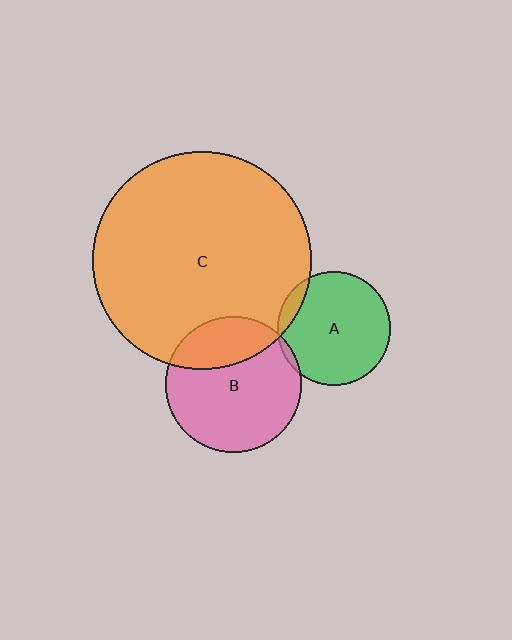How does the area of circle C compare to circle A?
Approximately 3.7 times.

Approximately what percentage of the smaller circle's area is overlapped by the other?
Approximately 25%.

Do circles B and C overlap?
Yes.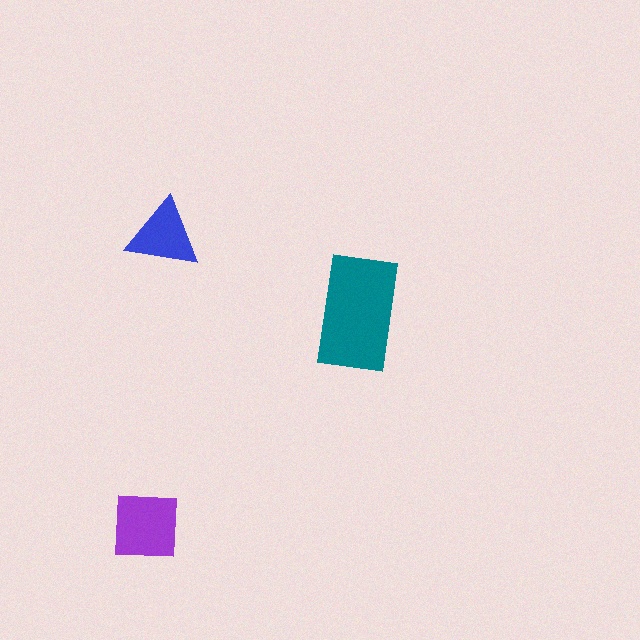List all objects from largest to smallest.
The teal rectangle, the purple square, the blue triangle.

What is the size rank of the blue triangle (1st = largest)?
3rd.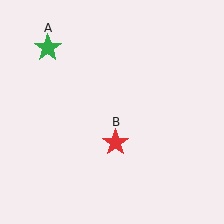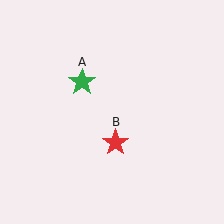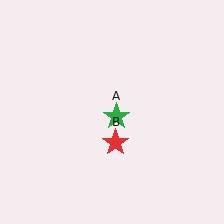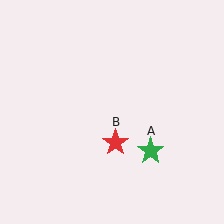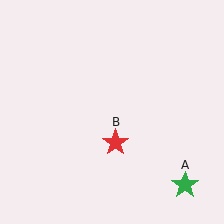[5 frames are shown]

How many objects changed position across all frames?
1 object changed position: green star (object A).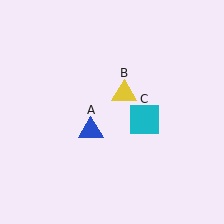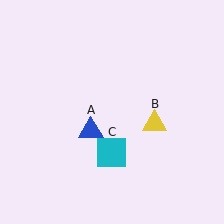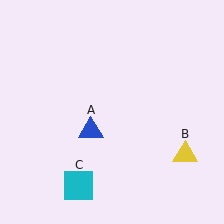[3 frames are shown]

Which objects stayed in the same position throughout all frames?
Blue triangle (object A) remained stationary.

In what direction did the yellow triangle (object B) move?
The yellow triangle (object B) moved down and to the right.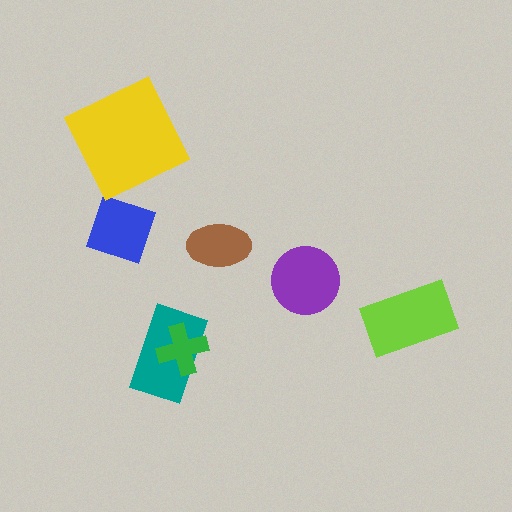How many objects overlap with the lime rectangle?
0 objects overlap with the lime rectangle.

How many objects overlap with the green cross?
1 object overlaps with the green cross.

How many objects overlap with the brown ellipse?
0 objects overlap with the brown ellipse.